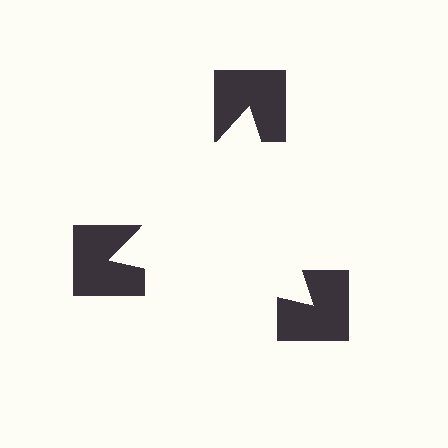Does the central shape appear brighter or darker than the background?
It typically appears slightly brighter than the background, even though no actual brightness change is drawn.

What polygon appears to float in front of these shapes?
An illusory triangle — its edges are inferred from the aligned wedge cuts in the notched squares, not physically drawn.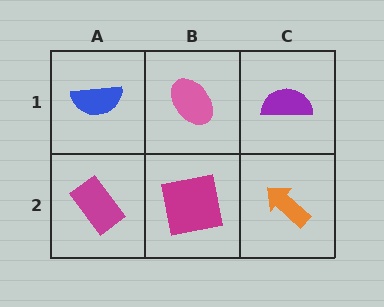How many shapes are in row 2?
3 shapes.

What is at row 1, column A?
A blue semicircle.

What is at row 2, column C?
An orange arrow.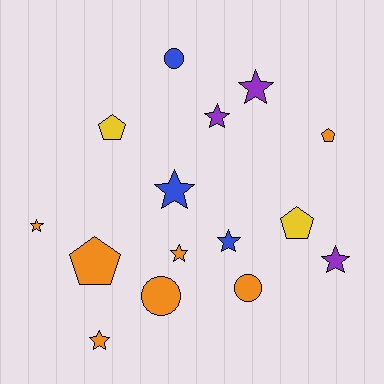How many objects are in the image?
There are 15 objects.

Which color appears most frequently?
Orange, with 7 objects.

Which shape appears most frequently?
Star, with 8 objects.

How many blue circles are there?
There is 1 blue circle.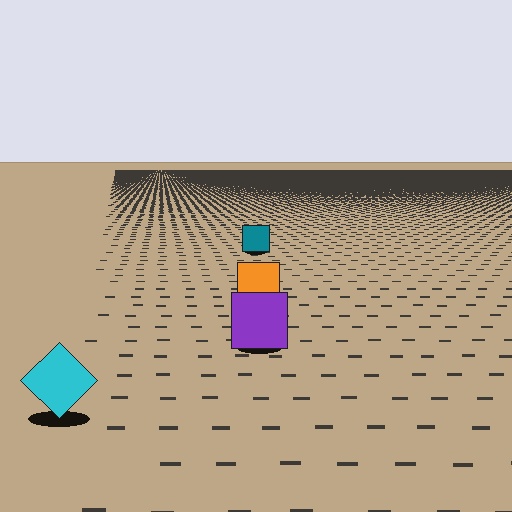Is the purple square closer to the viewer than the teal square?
Yes. The purple square is closer — you can tell from the texture gradient: the ground texture is coarser near it.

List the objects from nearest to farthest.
From nearest to farthest: the cyan diamond, the purple square, the orange square, the teal square.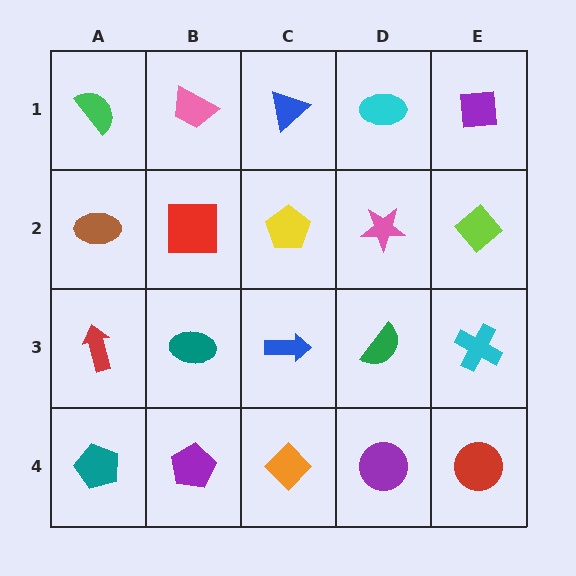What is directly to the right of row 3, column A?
A teal ellipse.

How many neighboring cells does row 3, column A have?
3.